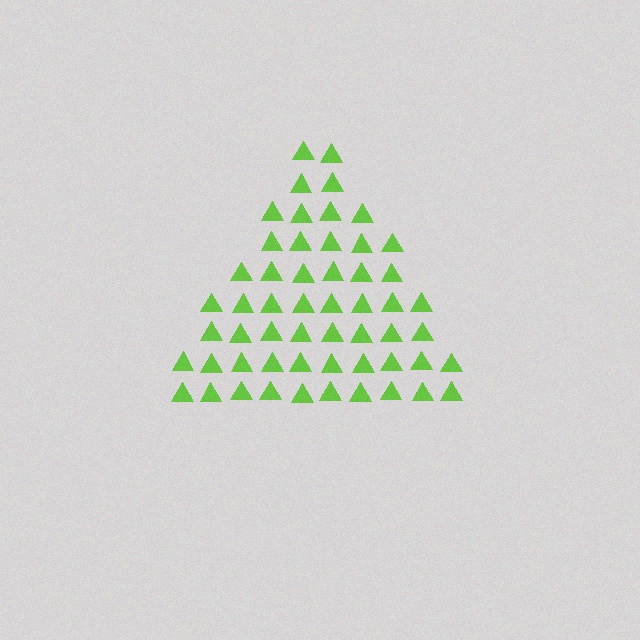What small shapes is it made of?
It is made of small triangles.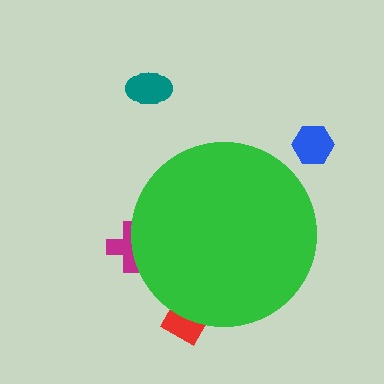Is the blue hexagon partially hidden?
No, the blue hexagon is fully visible.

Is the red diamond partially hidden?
Yes, the red diamond is partially hidden behind the green circle.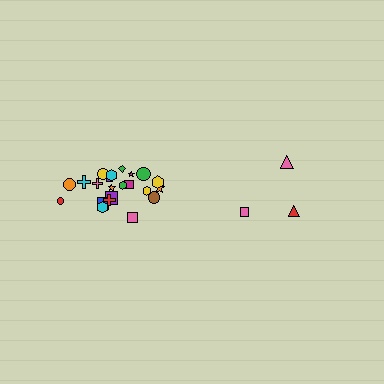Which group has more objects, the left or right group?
The left group.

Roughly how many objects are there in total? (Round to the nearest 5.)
Roughly 25 objects in total.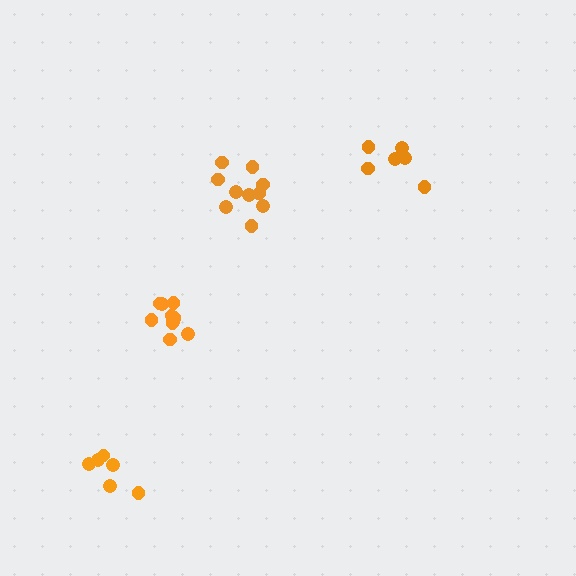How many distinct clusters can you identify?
There are 4 distinct clusters.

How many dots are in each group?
Group 1: 6 dots, Group 2: 10 dots, Group 3: 6 dots, Group 4: 10 dots (32 total).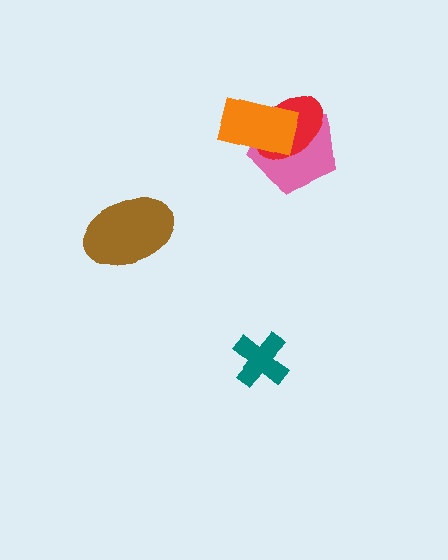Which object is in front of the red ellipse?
The orange rectangle is in front of the red ellipse.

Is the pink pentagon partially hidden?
Yes, it is partially covered by another shape.